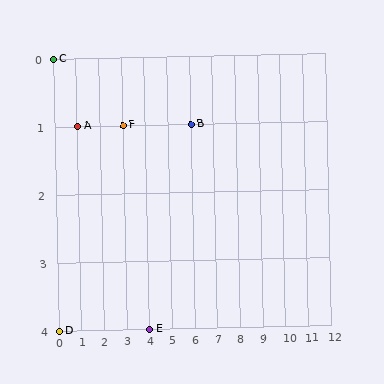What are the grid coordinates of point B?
Point B is at grid coordinates (6, 1).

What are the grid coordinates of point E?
Point E is at grid coordinates (4, 4).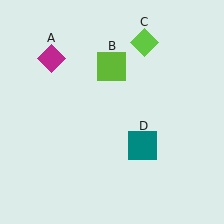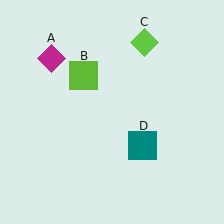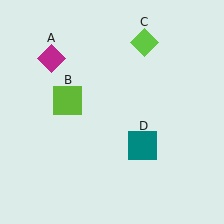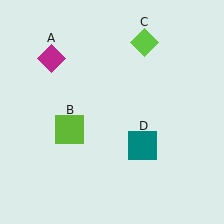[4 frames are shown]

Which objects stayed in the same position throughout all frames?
Magenta diamond (object A) and lime diamond (object C) and teal square (object D) remained stationary.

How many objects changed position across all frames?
1 object changed position: lime square (object B).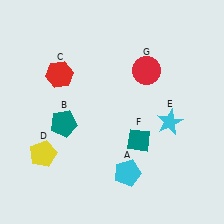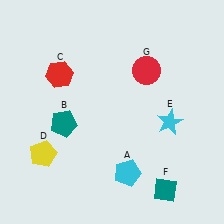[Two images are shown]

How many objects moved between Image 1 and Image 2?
1 object moved between the two images.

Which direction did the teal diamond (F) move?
The teal diamond (F) moved down.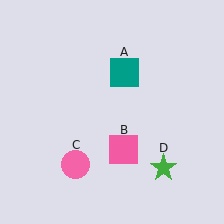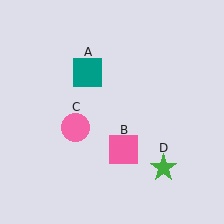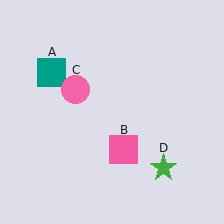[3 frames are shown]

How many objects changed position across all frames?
2 objects changed position: teal square (object A), pink circle (object C).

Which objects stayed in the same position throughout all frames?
Pink square (object B) and green star (object D) remained stationary.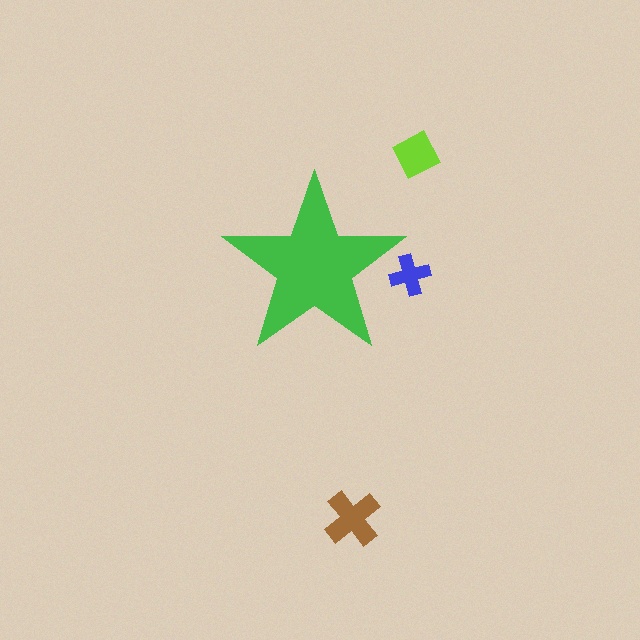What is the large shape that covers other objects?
A green star.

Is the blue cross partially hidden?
Yes, the blue cross is partially hidden behind the green star.